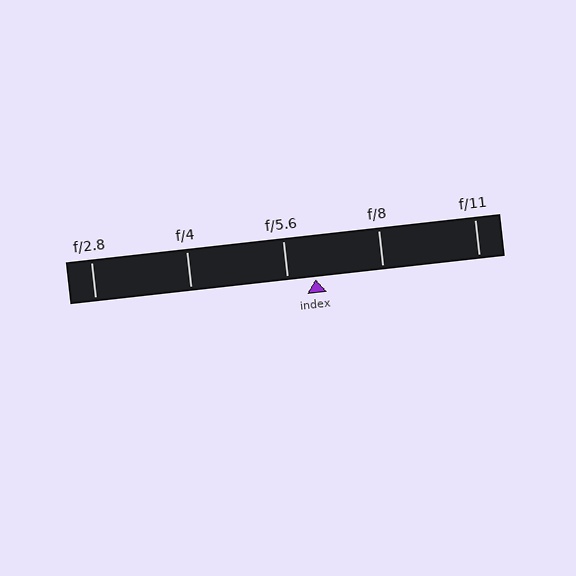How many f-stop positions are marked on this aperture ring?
There are 5 f-stop positions marked.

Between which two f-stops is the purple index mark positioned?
The index mark is between f/5.6 and f/8.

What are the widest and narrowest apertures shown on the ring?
The widest aperture shown is f/2.8 and the narrowest is f/11.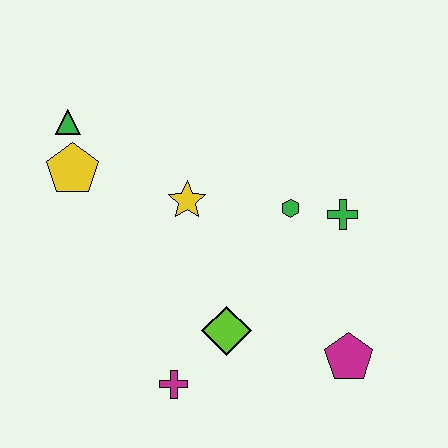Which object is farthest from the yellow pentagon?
The magenta pentagon is farthest from the yellow pentagon.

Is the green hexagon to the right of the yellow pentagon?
Yes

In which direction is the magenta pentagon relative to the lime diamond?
The magenta pentagon is to the right of the lime diamond.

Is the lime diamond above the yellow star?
No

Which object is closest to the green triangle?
The yellow pentagon is closest to the green triangle.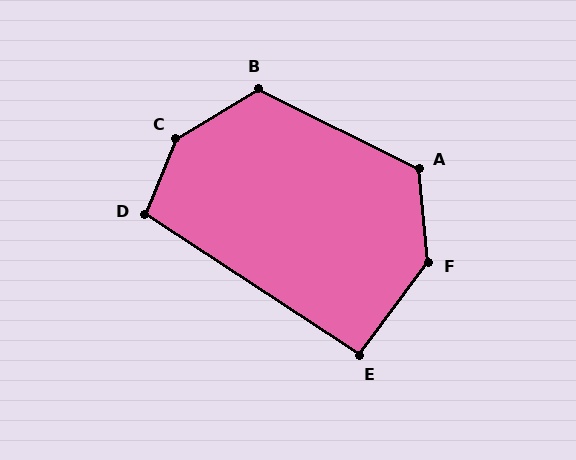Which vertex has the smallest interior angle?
E, at approximately 93 degrees.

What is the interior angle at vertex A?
Approximately 123 degrees (obtuse).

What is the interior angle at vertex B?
Approximately 122 degrees (obtuse).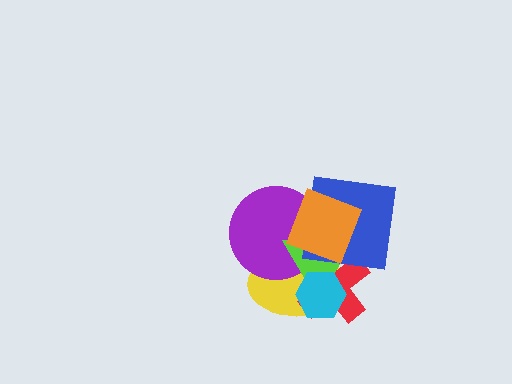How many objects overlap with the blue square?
5 objects overlap with the blue square.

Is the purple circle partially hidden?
Yes, it is partially covered by another shape.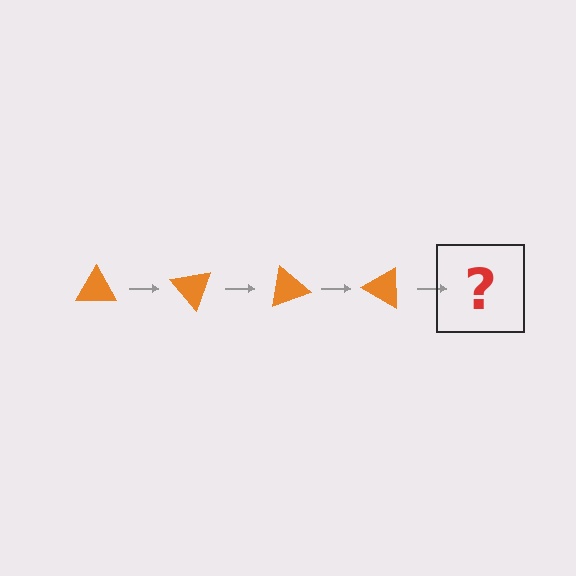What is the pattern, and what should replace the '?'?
The pattern is that the triangle rotates 50 degrees each step. The '?' should be an orange triangle rotated 200 degrees.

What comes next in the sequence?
The next element should be an orange triangle rotated 200 degrees.